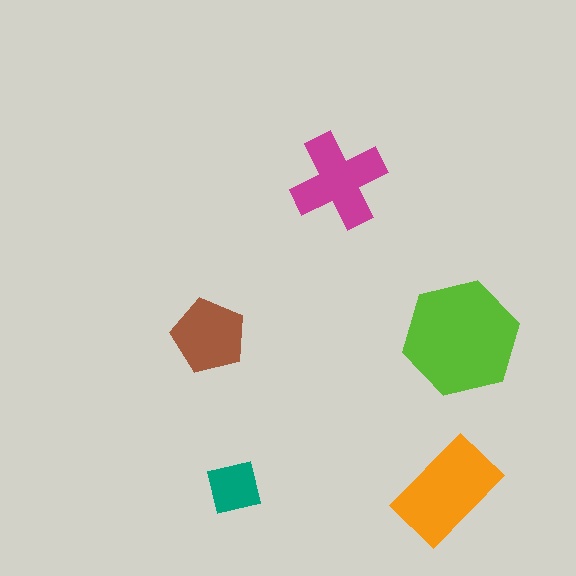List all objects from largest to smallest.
The lime hexagon, the orange rectangle, the magenta cross, the brown pentagon, the teal square.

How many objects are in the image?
There are 5 objects in the image.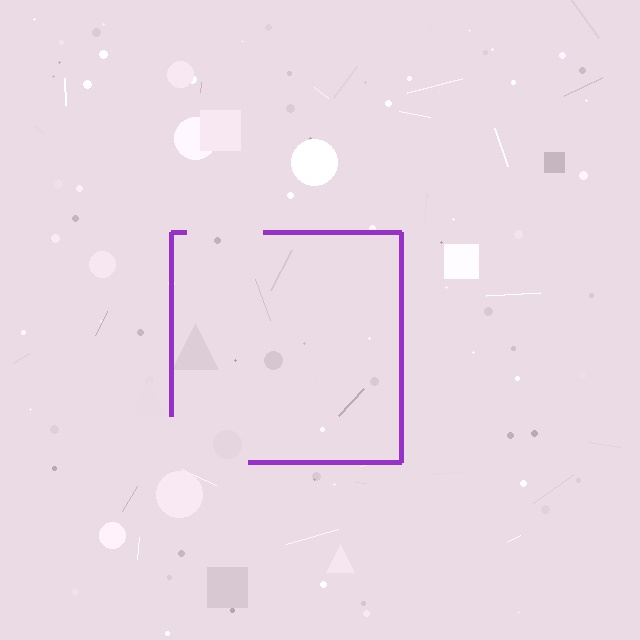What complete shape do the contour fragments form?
The contour fragments form a square.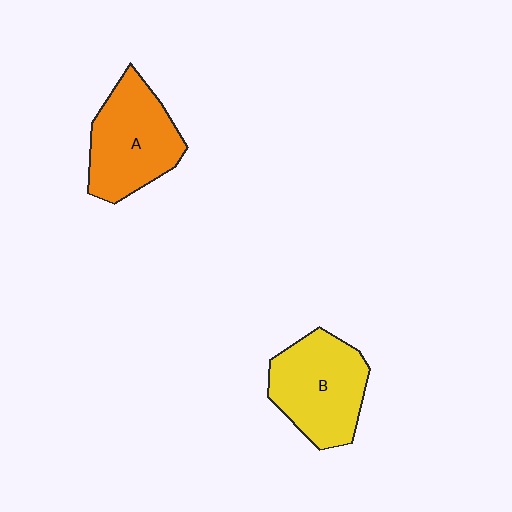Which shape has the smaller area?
Shape A (orange).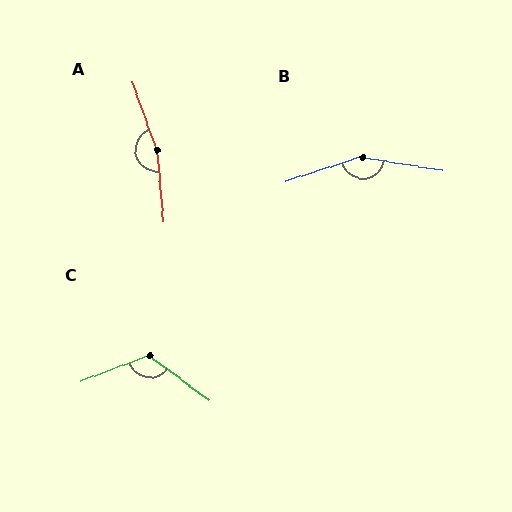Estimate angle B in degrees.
Approximately 153 degrees.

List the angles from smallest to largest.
C (122°), B (153°), A (165°).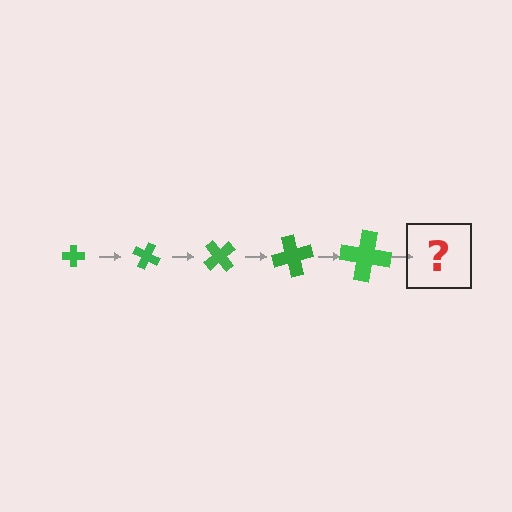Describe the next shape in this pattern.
It should be a cross, larger than the previous one and rotated 125 degrees from the start.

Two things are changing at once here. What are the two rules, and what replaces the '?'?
The two rules are that the cross grows larger each step and it rotates 25 degrees each step. The '?' should be a cross, larger than the previous one and rotated 125 degrees from the start.